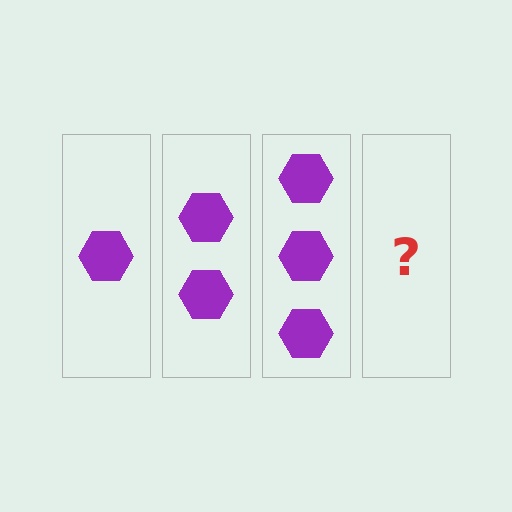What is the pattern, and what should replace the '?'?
The pattern is that each step adds one more hexagon. The '?' should be 4 hexagons.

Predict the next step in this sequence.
The next step is 4 hexagons.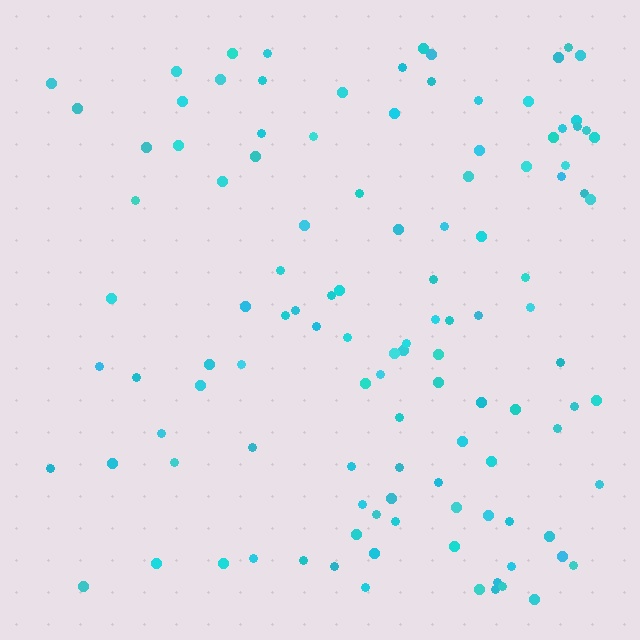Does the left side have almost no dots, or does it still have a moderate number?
Still a moderate number, just noticeably fewer than the right.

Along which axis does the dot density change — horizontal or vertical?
Horizontal.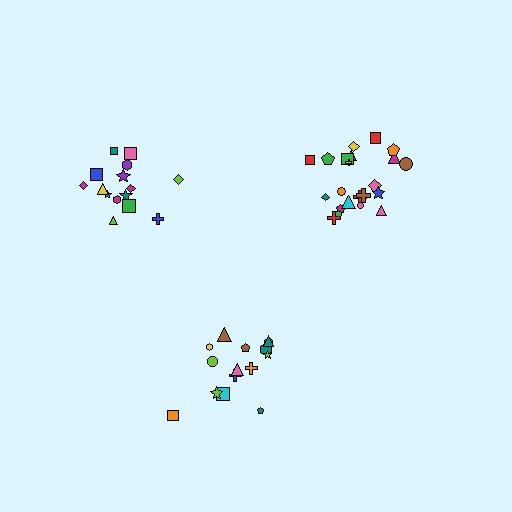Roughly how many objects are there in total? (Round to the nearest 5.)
Roughly 50 objects in total.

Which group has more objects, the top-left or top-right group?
The top-right group.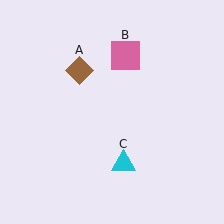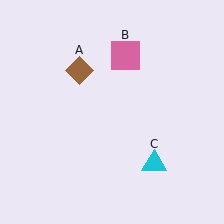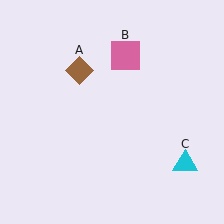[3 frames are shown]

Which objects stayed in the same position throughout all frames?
Brown diamond (object A) and pink square (object B) remained stationary.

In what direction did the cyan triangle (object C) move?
The cyan triangle (object C) moved right.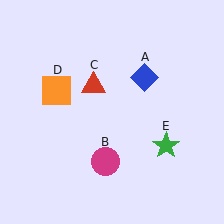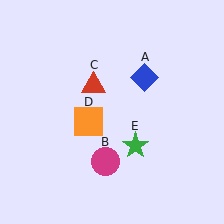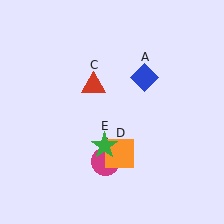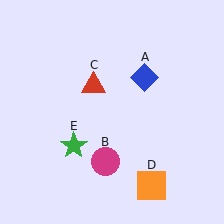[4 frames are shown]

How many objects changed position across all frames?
2 objects changed position: orange square (object D), green star (object E).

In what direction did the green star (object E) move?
The green star (object E) moved left.